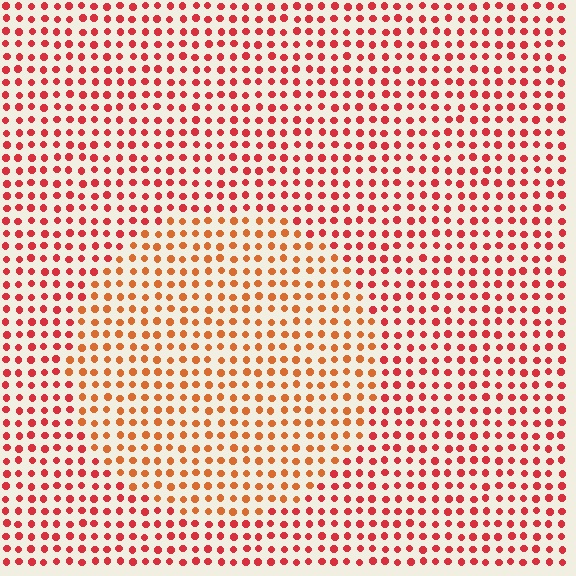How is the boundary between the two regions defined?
The boundary is defined purely by a slight shift in hue (about 27 degrees). Spacing, size, and orientation are identical on both sides.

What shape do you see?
I see a circle.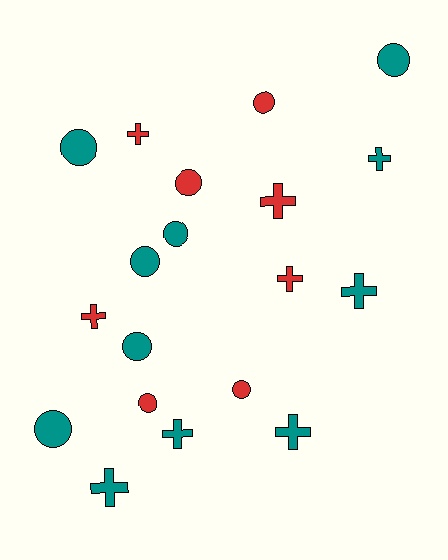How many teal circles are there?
There are 6 teal circles.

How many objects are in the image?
There are 19 objects.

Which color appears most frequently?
Teal, with 11 objects.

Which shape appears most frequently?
Circle, with 10 objects.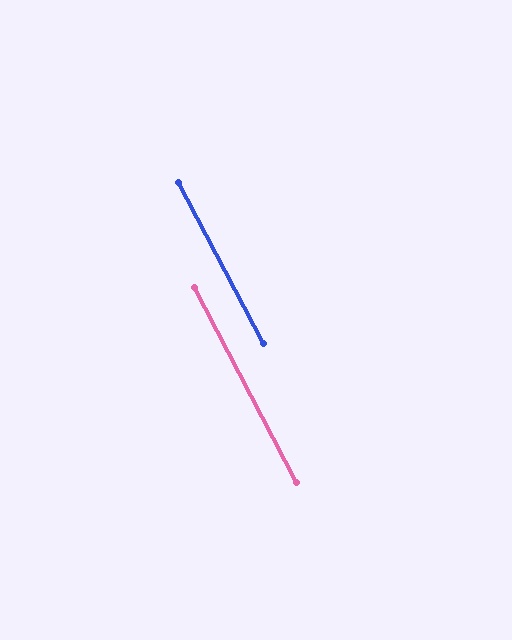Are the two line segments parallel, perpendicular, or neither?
Parallel — their directions differ by only 0.0°.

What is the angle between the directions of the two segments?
Approximately 0 degrees.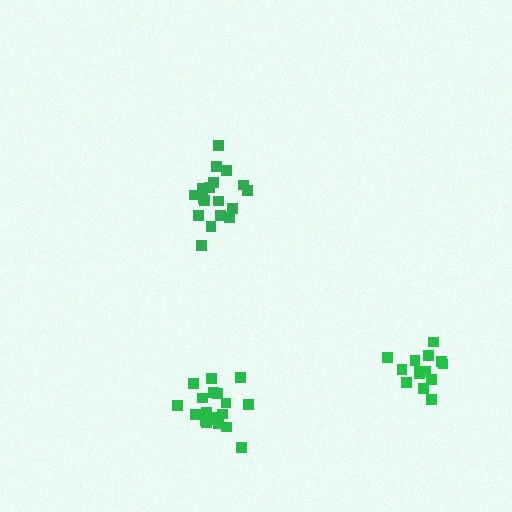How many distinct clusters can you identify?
There are 3 distinct clusters.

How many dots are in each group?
Group 1: 18 dots, Group 2: 20 dots, Group 3: 14 dots (52 total).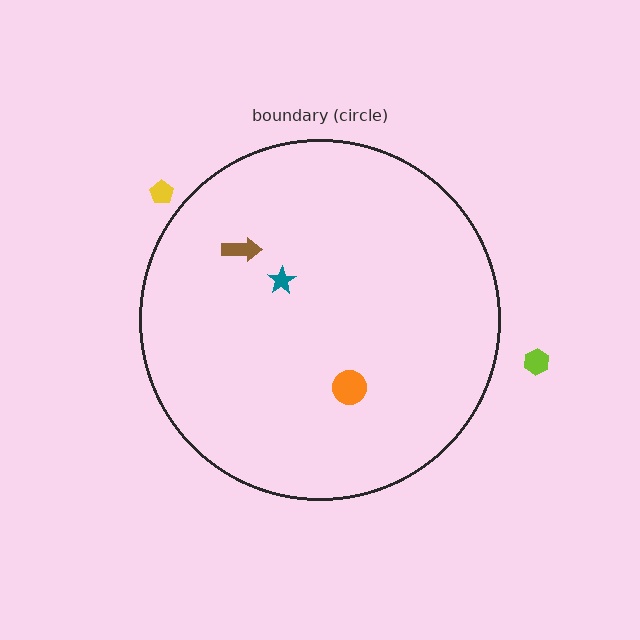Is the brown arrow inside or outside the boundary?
Inside.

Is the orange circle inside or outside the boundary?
Inside.